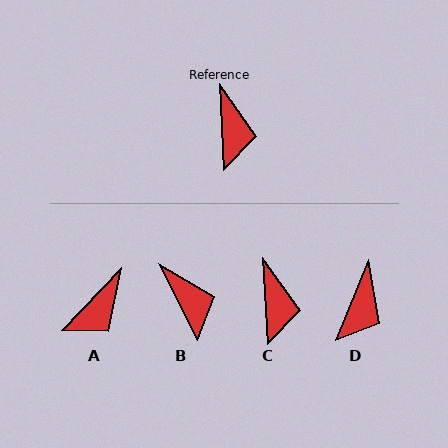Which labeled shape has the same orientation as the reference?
C.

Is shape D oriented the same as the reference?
No, it is off by about 25 degrees.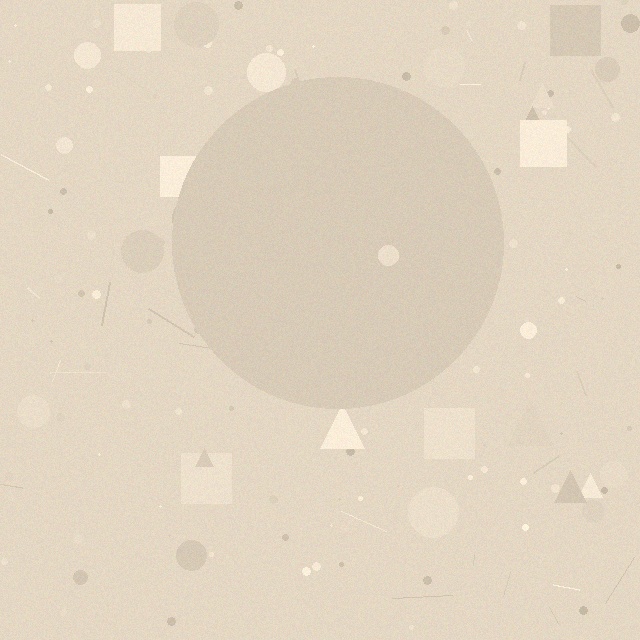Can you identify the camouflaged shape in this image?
The camouflaged shape is a circle.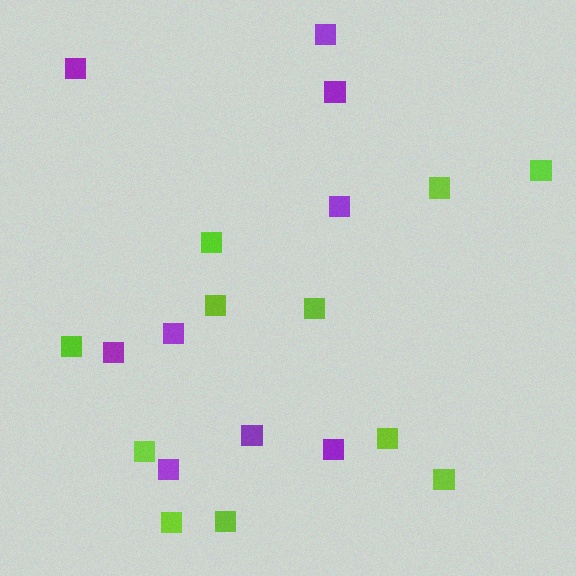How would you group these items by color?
There are 2 groups: one group of purple squares (9) and one group of lime squares (11).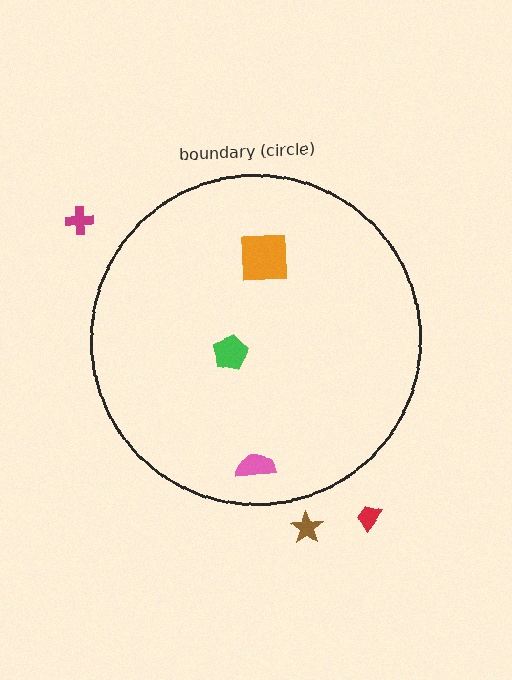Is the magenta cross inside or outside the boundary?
Outside.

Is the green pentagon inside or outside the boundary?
Inside.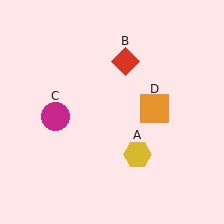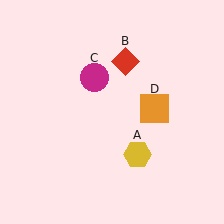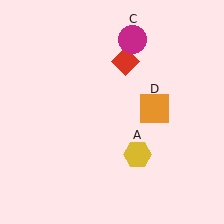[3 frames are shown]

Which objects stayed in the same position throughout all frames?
Yellow hexagon (object A) and red diamond (object B) and orange square (object D) remained stationary.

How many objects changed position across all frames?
1 object changed position: magenta circle (object C).